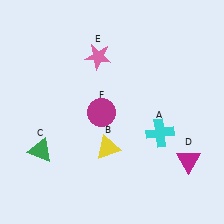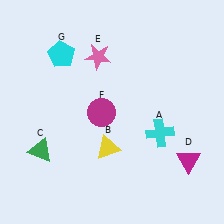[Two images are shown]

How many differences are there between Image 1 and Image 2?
There is 1 difference between the two images.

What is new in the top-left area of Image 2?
A cyan pentagon (G) was added in the top-left area of Image 2.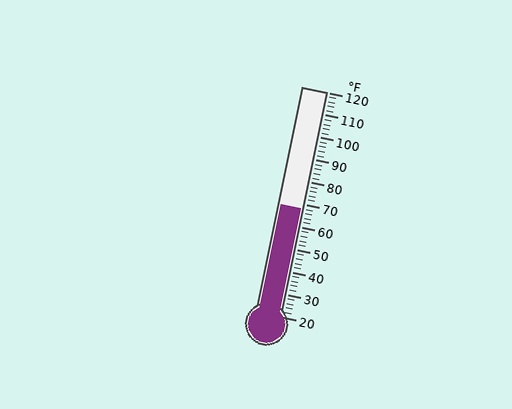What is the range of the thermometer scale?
The thermometer scale ranges from 20°F to 120°F.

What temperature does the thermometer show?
The thermometer shows approximately 68°F.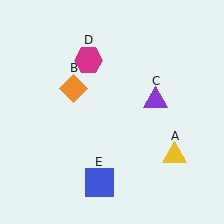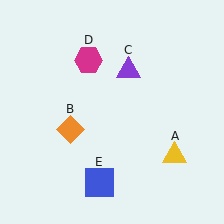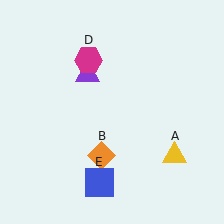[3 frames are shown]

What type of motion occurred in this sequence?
The orange diamond (object B), purple triangle (object C) rotated counterclockwise around the center of the scene.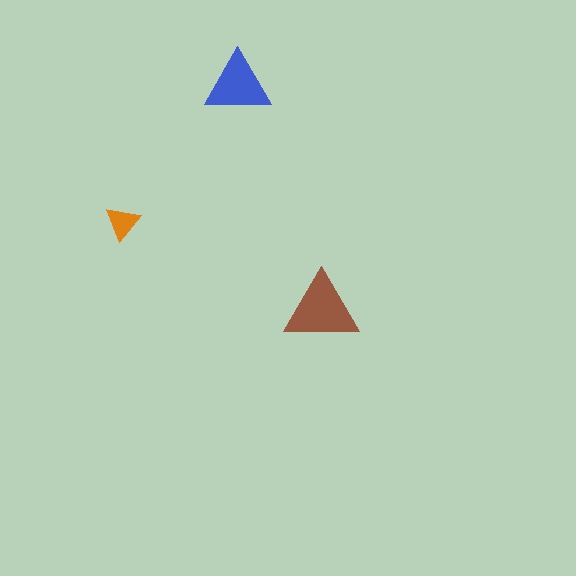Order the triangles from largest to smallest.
the brown one, the blue one, the orange one.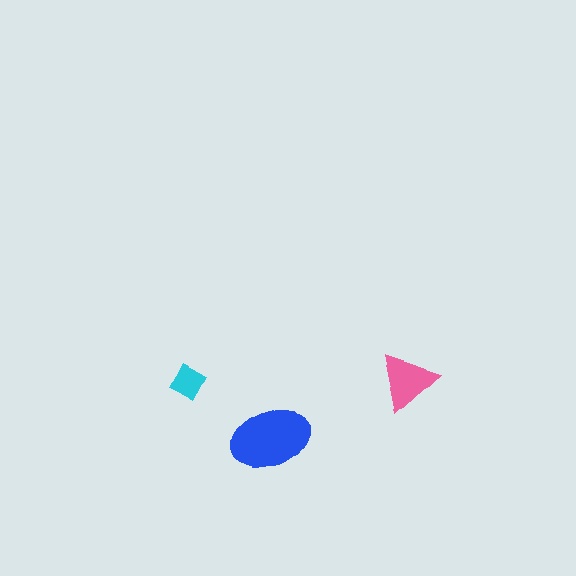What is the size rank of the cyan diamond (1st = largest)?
3rd.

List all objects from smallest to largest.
The cyan diamond, the pink triangle, the blue ellipse.